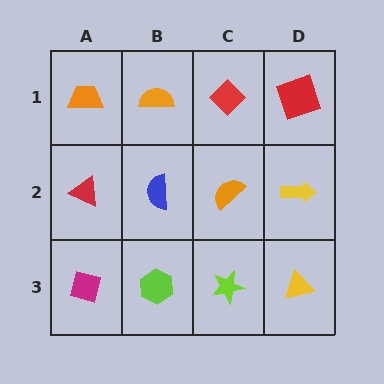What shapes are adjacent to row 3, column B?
A blue semicircle (row 2, column B), a magenta square (row 3, column A), a lime star (row 3, column C).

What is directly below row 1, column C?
An orange semicircle.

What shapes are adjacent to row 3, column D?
A yellow arrow (row 2, column D), a lime star (row 3, column C).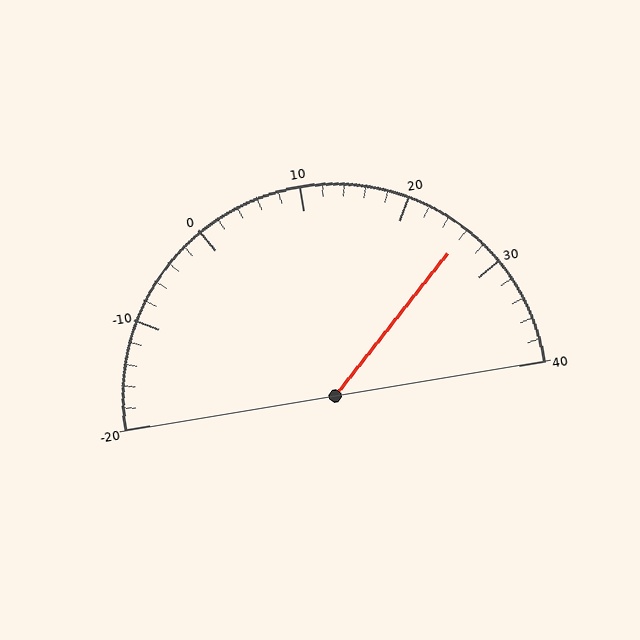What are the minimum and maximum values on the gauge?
The gauge ranges from -20 to 40.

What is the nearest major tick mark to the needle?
The nearest major tick mark is 30.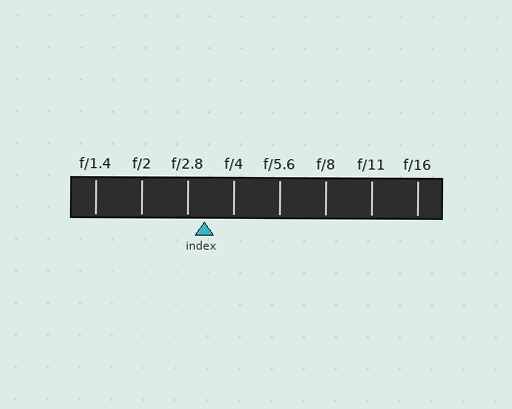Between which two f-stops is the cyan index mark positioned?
The index mark is between f/2.8 and f/4.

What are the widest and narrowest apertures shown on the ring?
The widest aperture shown is f/1.4 and the narrowest is f/16.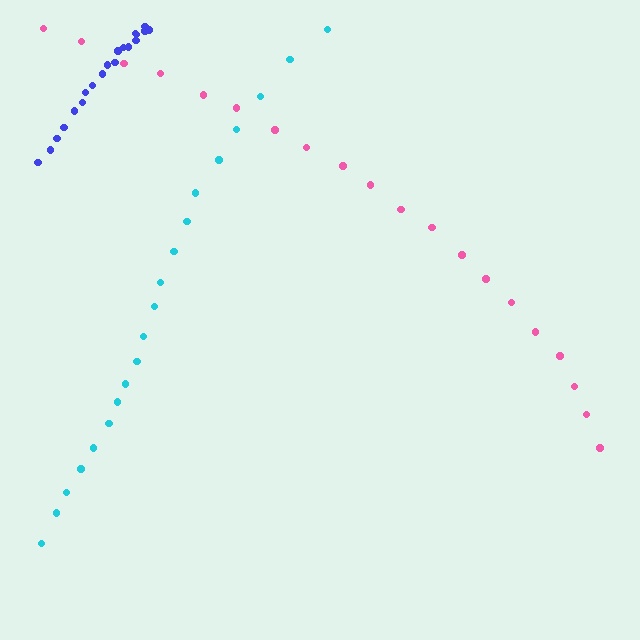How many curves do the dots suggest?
There are 3 distinct paths.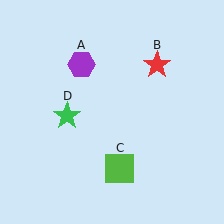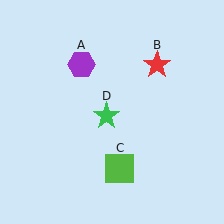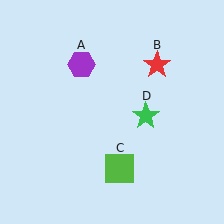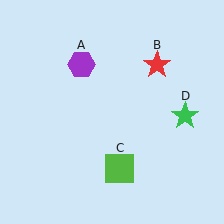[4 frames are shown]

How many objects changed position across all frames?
1 object changed position: green star (object D).